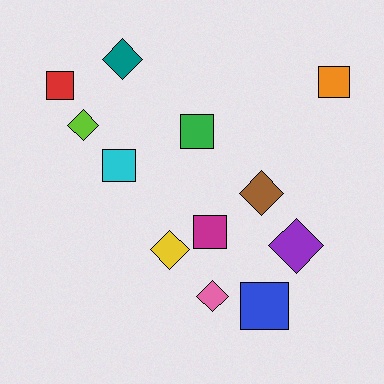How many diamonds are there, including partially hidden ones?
There are 6 diamonds.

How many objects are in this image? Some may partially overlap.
There are 12 objects.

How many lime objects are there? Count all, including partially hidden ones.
There is 1 lime object.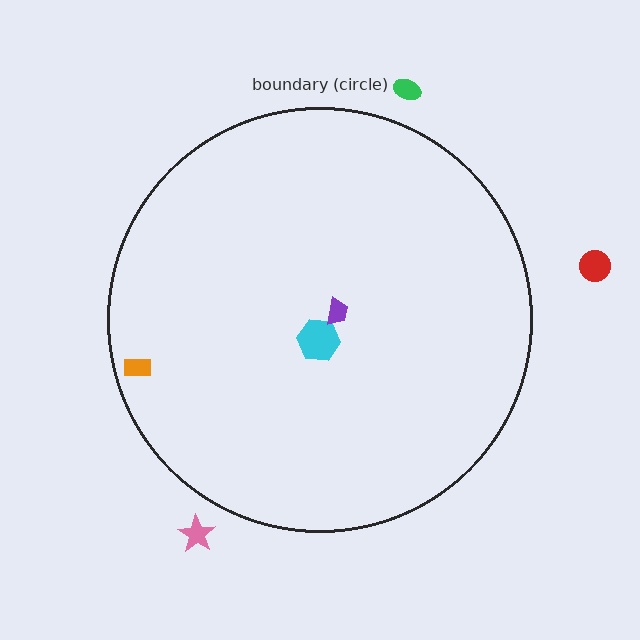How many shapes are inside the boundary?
3 inside, 3 outside.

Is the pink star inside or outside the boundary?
Outside.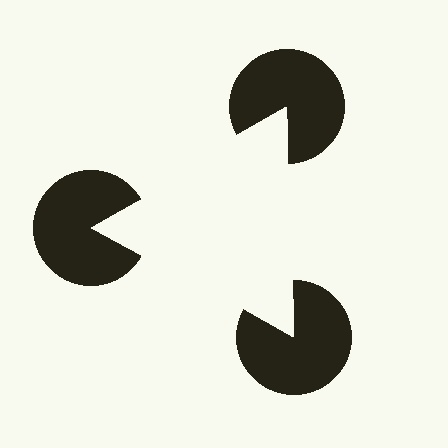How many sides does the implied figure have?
3 sides.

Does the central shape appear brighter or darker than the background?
It typically appears slightly brighter than the background, even though no actual brightness change is drawn.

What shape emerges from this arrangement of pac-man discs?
An illusory triangle — its edges are inferred from the aligned wedge cuts in the pac-man discs, not physically drawn.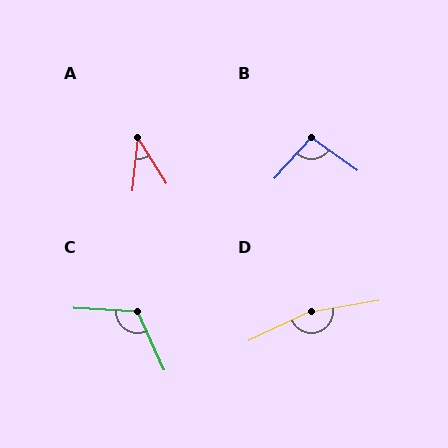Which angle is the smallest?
A, at approximately 38 degrees.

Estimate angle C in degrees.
Approximately 118 degrees.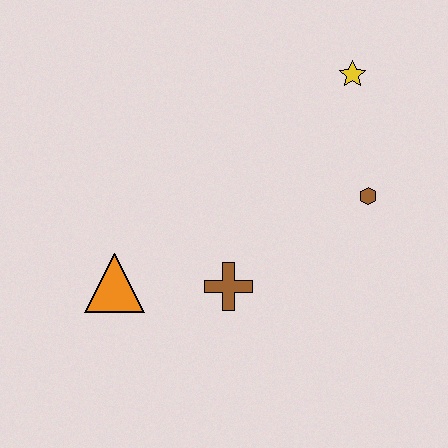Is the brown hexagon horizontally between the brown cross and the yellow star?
No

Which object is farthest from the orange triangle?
The yellow star is farthest from the orange triangle.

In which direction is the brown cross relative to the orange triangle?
The brown cross is to the right of the orange triangle.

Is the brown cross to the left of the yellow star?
Yes